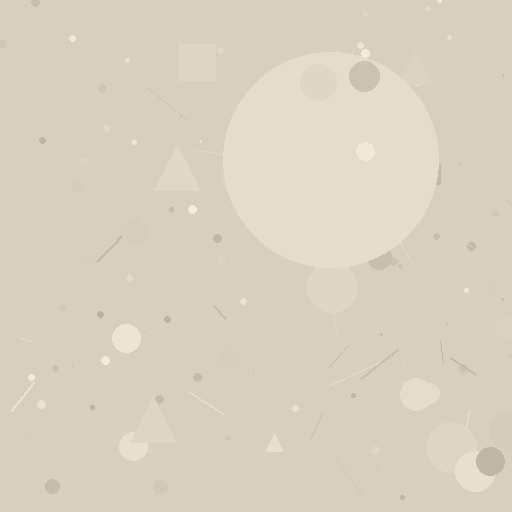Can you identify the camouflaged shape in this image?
The camouflaged shape is a circle.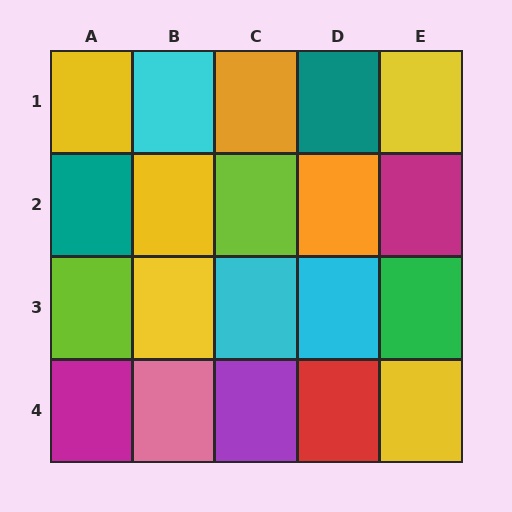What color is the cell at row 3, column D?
Cyan.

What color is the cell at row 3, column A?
Lime.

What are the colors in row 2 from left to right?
Teal, yellow, lime, orange, magenta.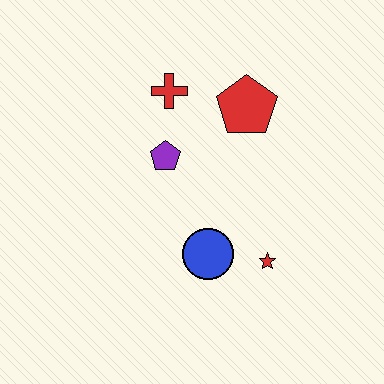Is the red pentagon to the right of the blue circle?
Yes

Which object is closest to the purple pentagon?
The red cross is closest to the purple pentagon.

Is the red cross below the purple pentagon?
No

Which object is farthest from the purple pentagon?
The red star is farthest from the purple pentagon.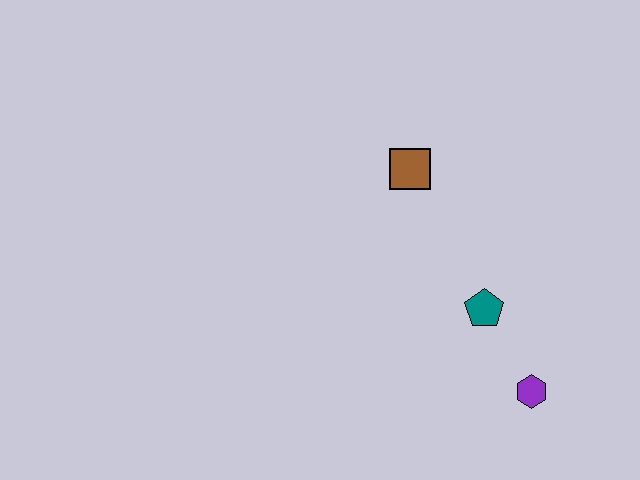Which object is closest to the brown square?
The teal pentagon is closest to the brown square.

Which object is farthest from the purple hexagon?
The brown square is farthest from the purple hexagon.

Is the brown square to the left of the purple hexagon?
Yes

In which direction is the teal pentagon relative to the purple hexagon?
The teal pentagon is above the purple hexagon.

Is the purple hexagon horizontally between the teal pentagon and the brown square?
No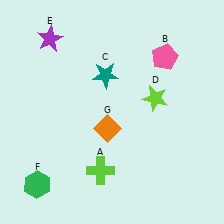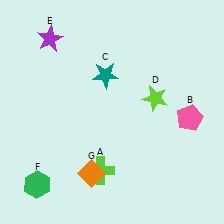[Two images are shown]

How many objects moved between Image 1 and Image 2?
2 objects moved between the two images.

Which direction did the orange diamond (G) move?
The orange diamond (G) moved down.